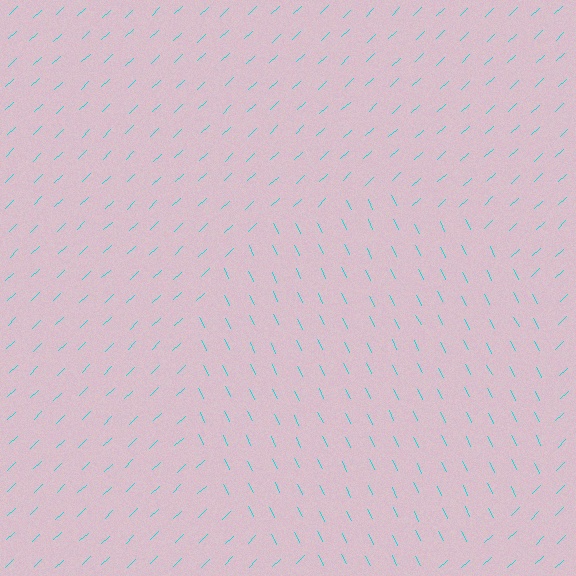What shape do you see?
I see a circle.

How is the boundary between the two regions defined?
The boundary is defined purely by a change in line orientation (approximately 73 degrees difference). All lines are the same color and thickness.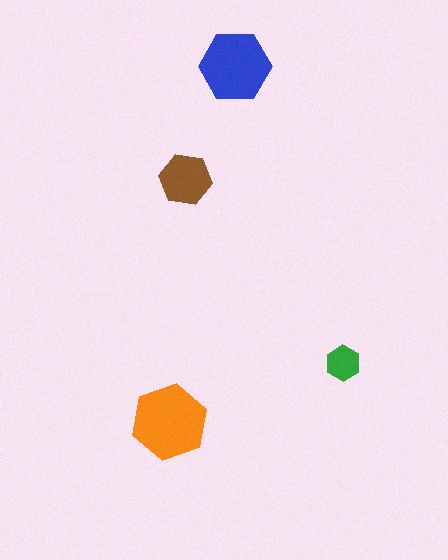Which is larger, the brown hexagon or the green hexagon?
The brown one.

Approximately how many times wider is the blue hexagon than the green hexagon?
About 2 times wider.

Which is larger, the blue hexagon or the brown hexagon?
The blue one.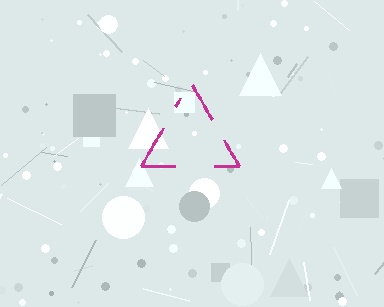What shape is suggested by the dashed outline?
The dashed outline suggests a triangle.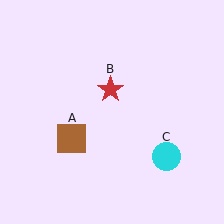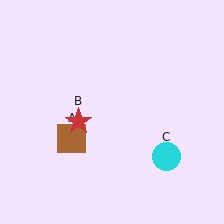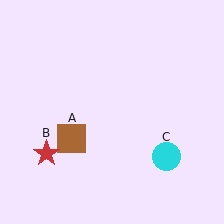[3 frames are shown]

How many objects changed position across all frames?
1 object changed position: red star (object B).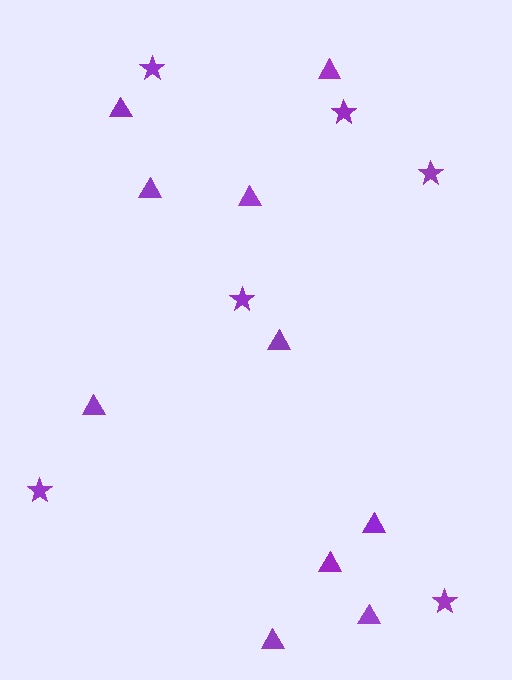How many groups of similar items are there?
There are 2 groups: one group of triangles (10) and one group of stars (6).